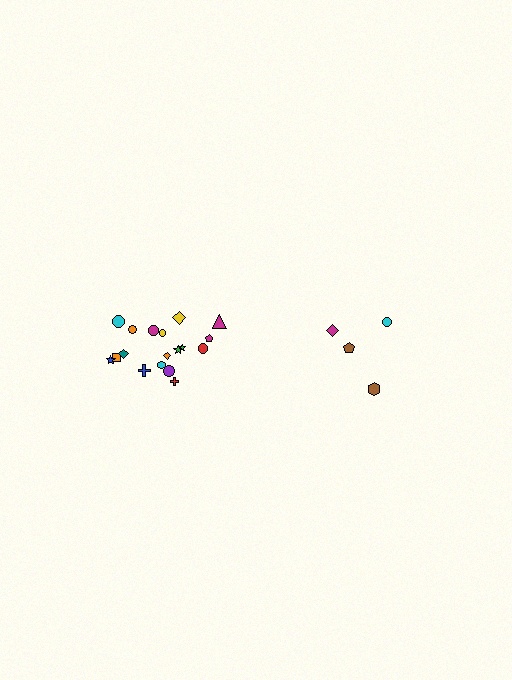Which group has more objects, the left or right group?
The left group.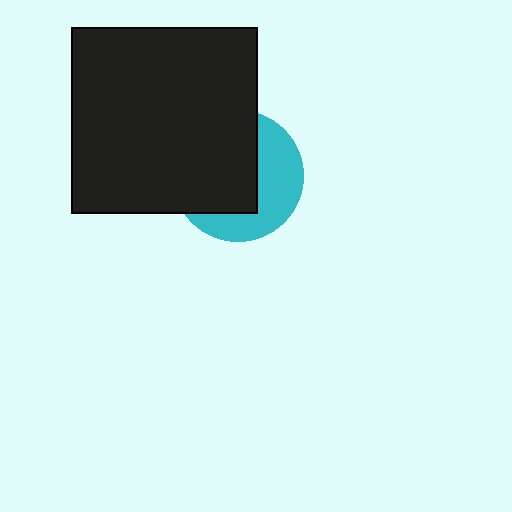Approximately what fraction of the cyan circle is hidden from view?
Roughly 57% of the cyan circle is hidden behind the black square.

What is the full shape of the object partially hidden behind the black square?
The partially hidden object is a cyan circle.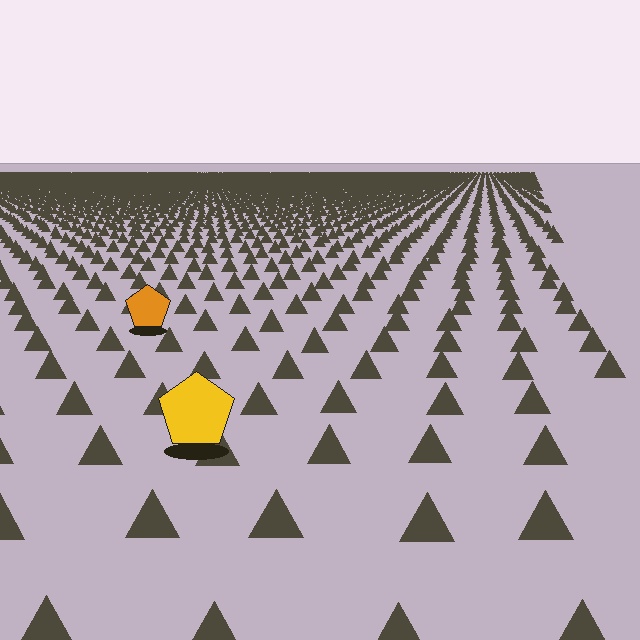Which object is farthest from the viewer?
The orange pentagon is farthest from the viewer. It appears smaller and the ground texture around it is denser.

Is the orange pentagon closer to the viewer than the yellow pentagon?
No. The yellow pentagon is closer — you can tell from the texture gradient: the ground texture is coarser near it.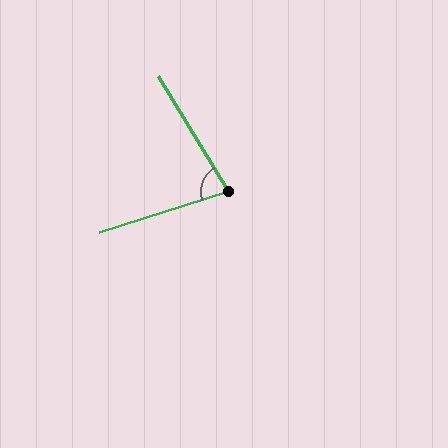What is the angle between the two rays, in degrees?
Approximately 76 degrees.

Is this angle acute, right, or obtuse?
It is acute.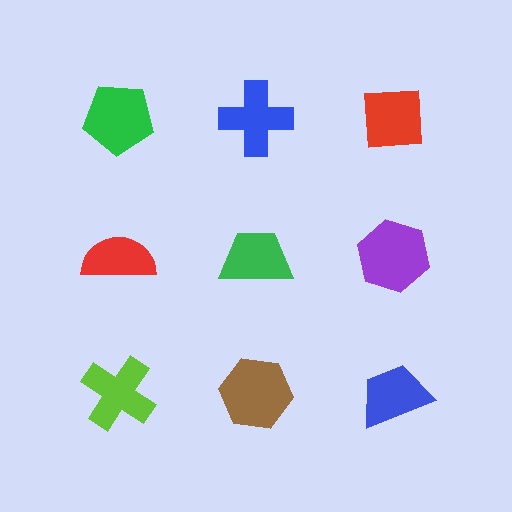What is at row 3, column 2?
A brown hexagon.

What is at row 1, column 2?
A blue cross.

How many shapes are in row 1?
3 shapes.